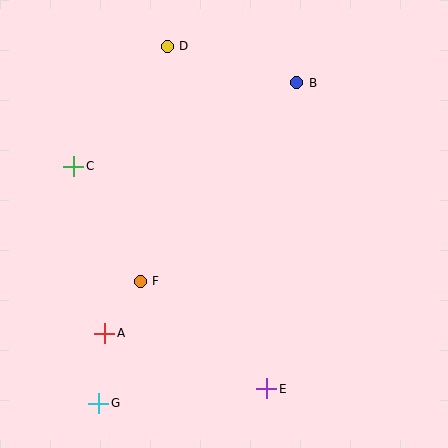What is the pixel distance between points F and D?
The distance between F and D is 237 pixels.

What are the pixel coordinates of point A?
Point A is at (105, 333).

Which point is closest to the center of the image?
Point F at (140, 281) is closest to the center.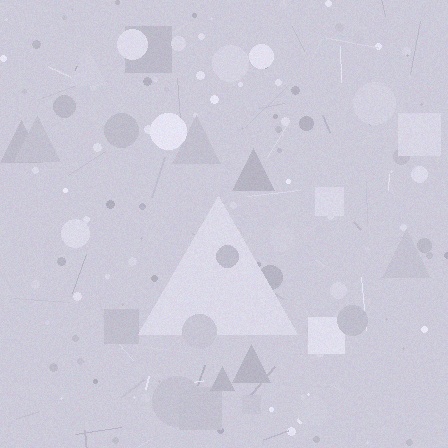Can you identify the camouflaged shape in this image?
The camouflaged shape is a triangle.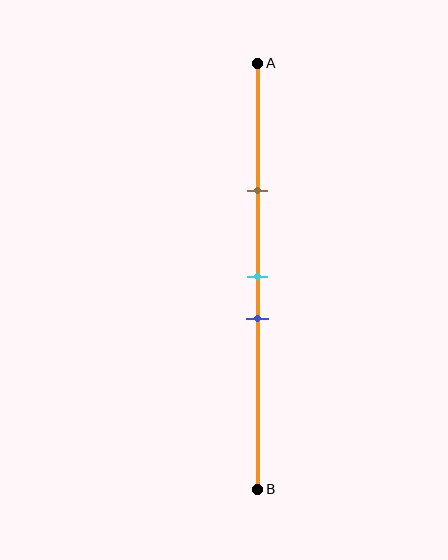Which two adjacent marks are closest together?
The cyan and blue marks are the closest adjacent pair.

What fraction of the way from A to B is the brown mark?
The brown mark is approximately 30% (0.3) of the way from A to B.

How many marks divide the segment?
There are 3 marks dividing the segment.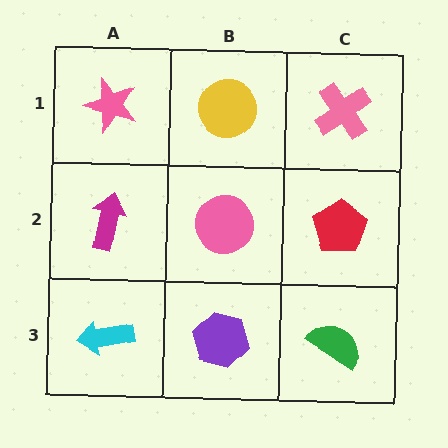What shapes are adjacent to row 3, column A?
A magenta arrow (row 2, column A), a purple hexagon (row 3, column B).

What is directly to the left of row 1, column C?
A yellow circle.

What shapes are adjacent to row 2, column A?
A pink star (row 1, column A), a cyan arrow (row 3, column A), a pink circle (row 2, column B).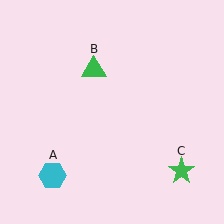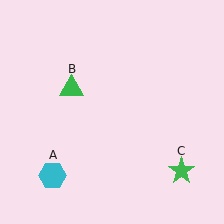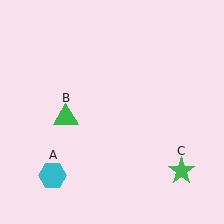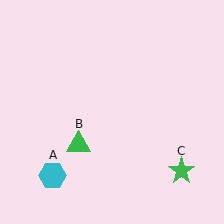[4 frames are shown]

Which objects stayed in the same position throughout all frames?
Cyan hexagon (object A) and green star (object C) remained stationary.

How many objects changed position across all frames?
1 object changed position: green triangle (object B).